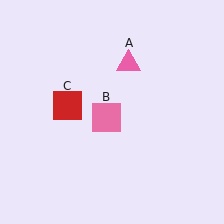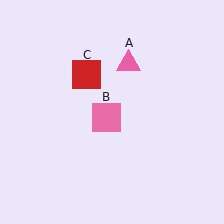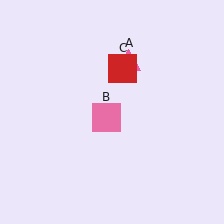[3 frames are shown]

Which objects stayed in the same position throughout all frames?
Pink triangle (object A) and pink square (object B) remained stationary.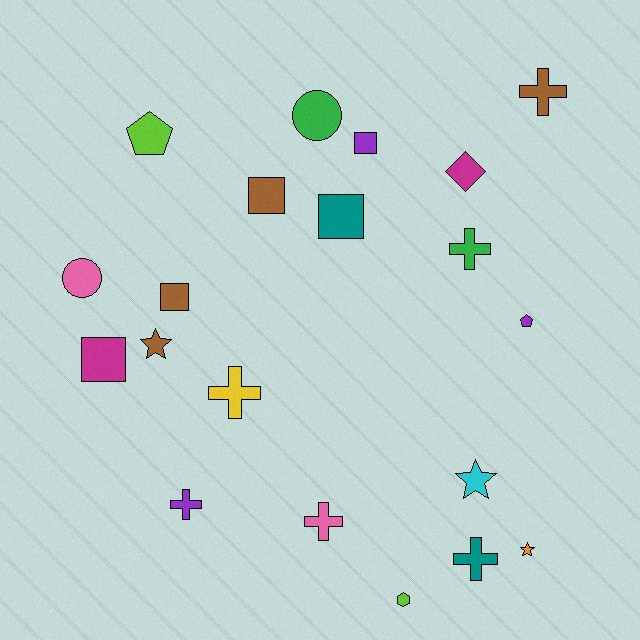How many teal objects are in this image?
There are 2 teal objects.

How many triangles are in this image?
There are no triangles.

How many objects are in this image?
There are 20 objects.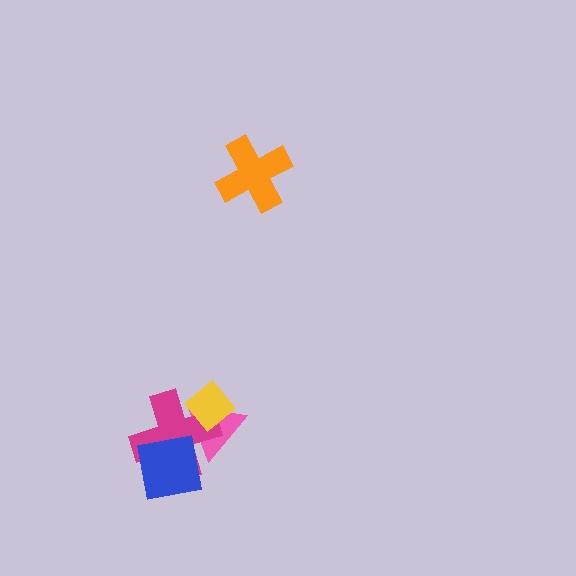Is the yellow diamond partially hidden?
No, no other shape covers it.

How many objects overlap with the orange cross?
0 objects overlap with the orange cross.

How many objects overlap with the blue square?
2 objects overlap with the blue square.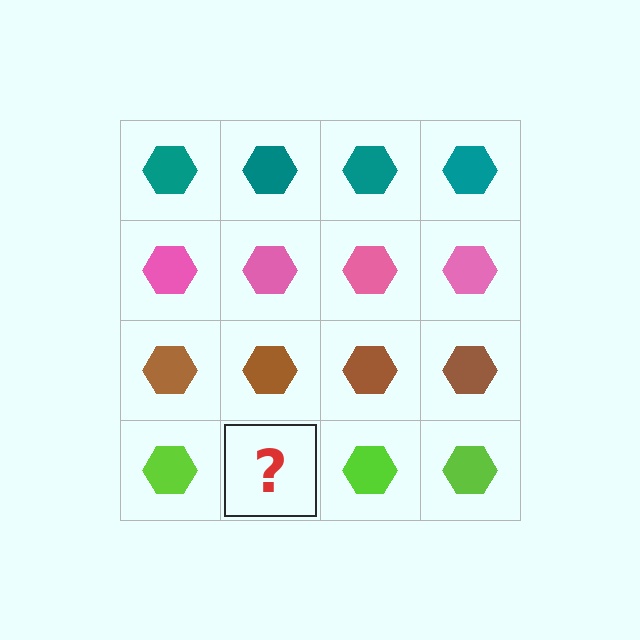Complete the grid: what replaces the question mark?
The question mark should be replaced with a lime hexagon.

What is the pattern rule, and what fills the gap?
The rule is that each row has a consistent color. The gap should be filled with a lime hexagon.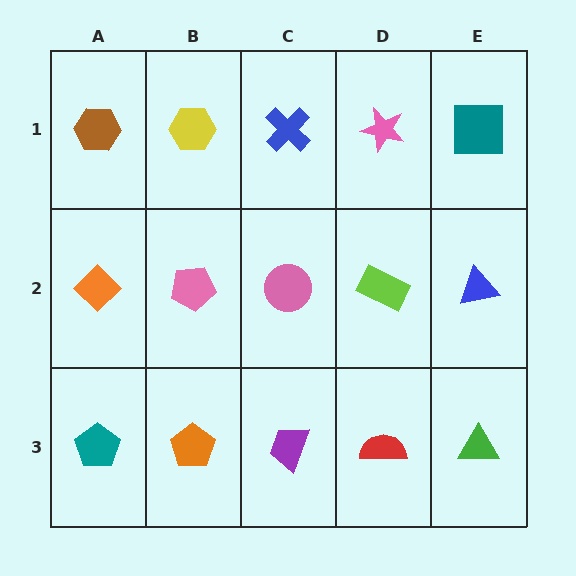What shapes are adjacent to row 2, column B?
A yellow hexagon (row 1, column B), an orange pentagon (row 3, column B), an orange diamond (row 2, column A), a pink circle (row 2, column C).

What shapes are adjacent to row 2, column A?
A brown hexagon (row 1, column A), a teal pentagon (row 3, column A), a pink pentagon (row 2, column B).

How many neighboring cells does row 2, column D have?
4.